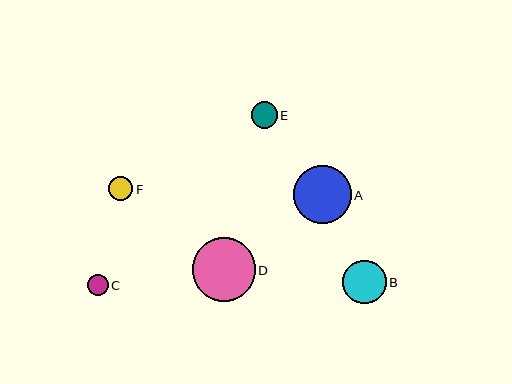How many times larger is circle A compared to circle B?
Circle A is approximately 1.3 times the size of circle B.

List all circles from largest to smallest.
From largest to smallest: D, A, B, E, F, C.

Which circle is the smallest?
Circle C is the smallest with a size of approximately 21 pixels.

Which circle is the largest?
Circle D is the largest with a size of approximately 63 pixels.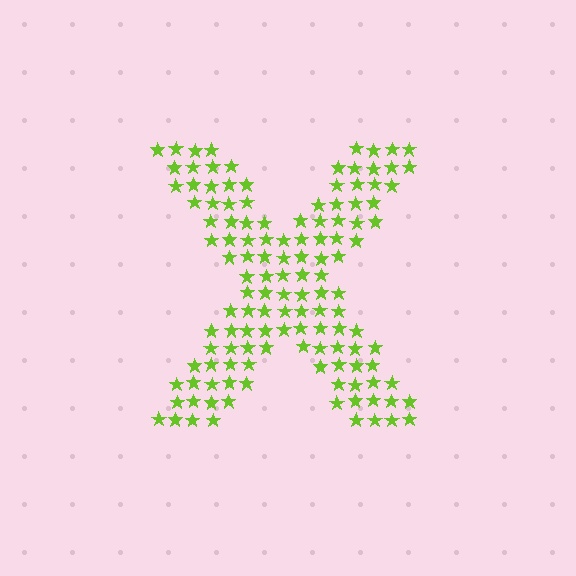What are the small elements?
The small elements are stars.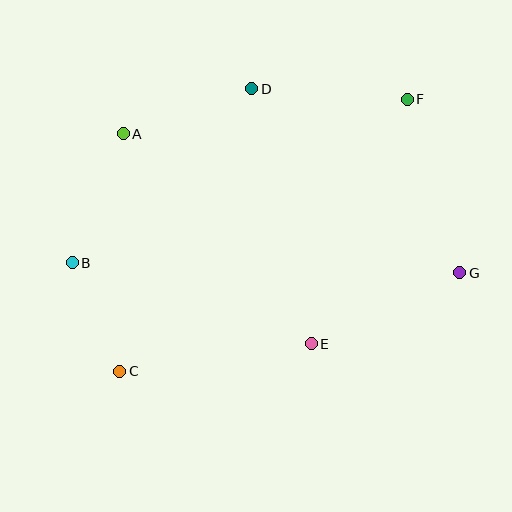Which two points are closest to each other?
Points B and C are closest to each other.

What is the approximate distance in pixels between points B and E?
The distance between B and E is approximately 252 pixels.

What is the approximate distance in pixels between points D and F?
The distance between D and F is approximately 156 pixels.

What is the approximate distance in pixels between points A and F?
The distance between A and F is approximately 286 pixels.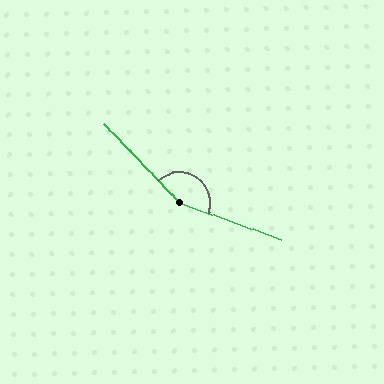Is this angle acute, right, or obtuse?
It is obtuse.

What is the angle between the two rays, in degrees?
Approximately 153 degrees.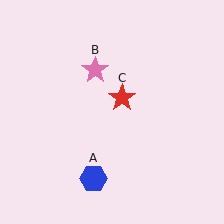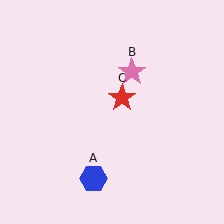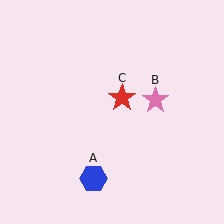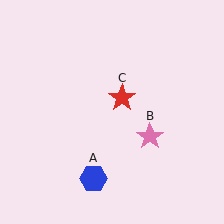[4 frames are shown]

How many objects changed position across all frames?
1 object changed position: pink star (object B).